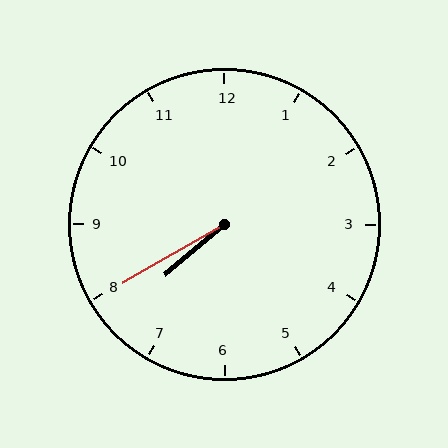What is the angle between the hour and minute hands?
Approximately 10 degrees.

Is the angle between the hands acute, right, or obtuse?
It is acute.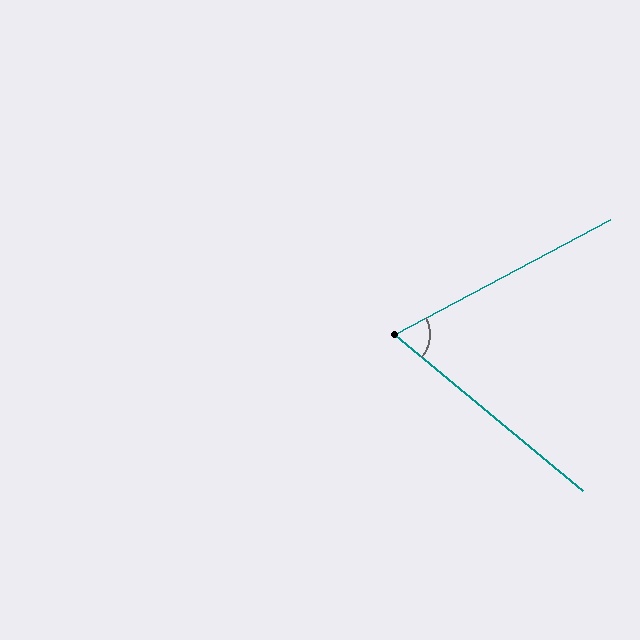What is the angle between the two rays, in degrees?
Approximately 68 degrees.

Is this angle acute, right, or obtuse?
It is acute.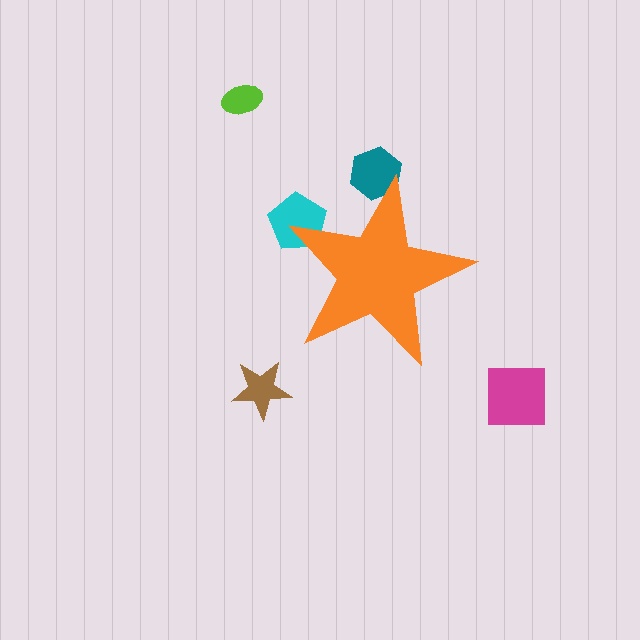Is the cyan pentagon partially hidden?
Yes, the cyan pentagon is partially hidden behind the orange star.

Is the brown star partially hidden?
No, the brown star is fully visible.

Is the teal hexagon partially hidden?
Yes, the teal hexagon is partially hidden behind the orange star.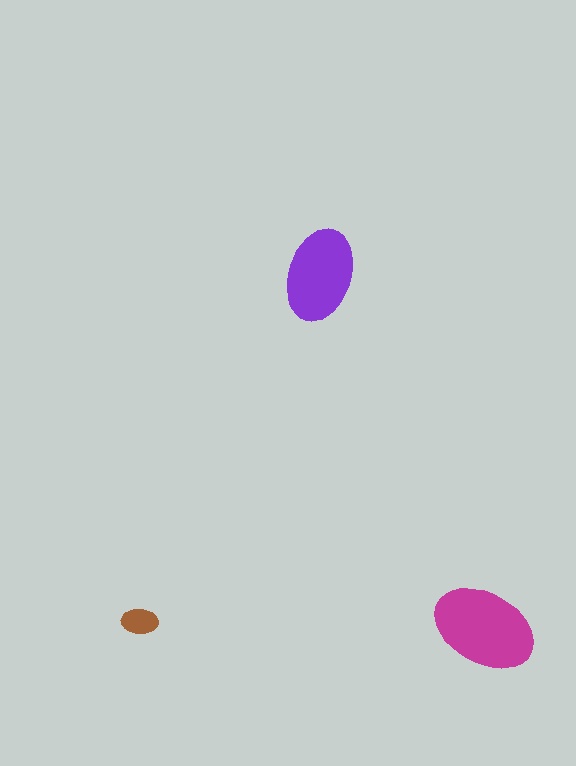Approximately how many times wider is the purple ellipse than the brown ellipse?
About 2.5 times wider.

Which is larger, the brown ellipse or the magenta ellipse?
The magenta one.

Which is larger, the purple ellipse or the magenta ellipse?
The magenta one.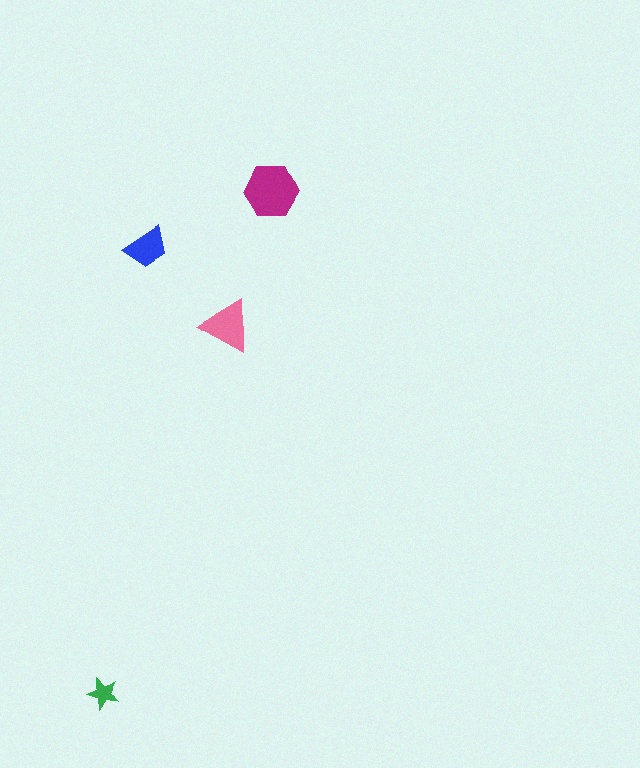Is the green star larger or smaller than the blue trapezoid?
Smaller.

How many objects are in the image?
There are 4 objects in the image.